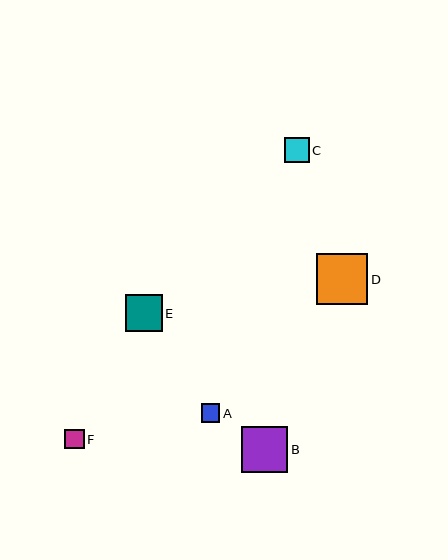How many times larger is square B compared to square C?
Square B is approximately 1.9 times the size of square C.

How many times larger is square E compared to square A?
Square E is approximately 2.0 times the size of square A.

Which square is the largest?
Square D is the largest with a size of approximately 51 pixels.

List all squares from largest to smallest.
From largest to smallest: D, B, E, C, F, A.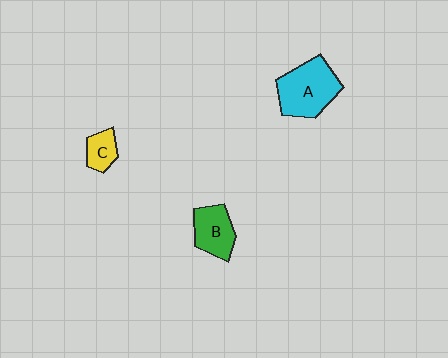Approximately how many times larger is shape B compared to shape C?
Approximately 1.7 times.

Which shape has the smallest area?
Shape C (yellow).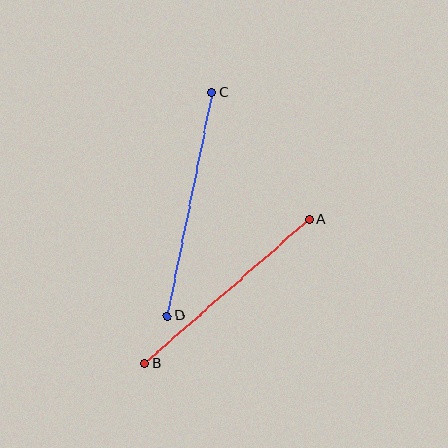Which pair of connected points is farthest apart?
Points C and D are farthest apart.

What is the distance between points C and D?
The distance is approximately 228 pixels.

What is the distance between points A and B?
The distance is approximately 219 pixels.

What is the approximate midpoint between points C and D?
The midpoint is at approximately (190, 204) pixels.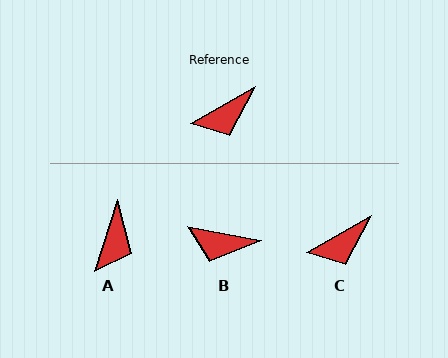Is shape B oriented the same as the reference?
No, it is off by about 40 degrees.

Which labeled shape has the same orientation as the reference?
C.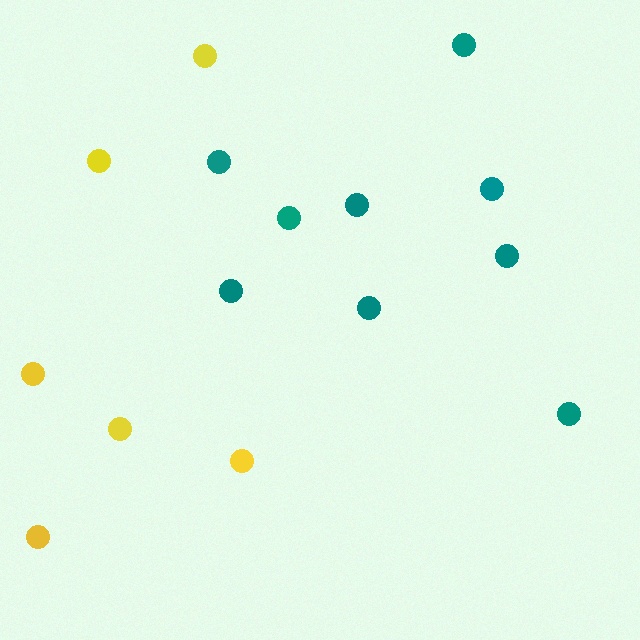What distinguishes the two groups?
There are 2 groups: one group of yellow circles (6) and one group of teal circles (9).